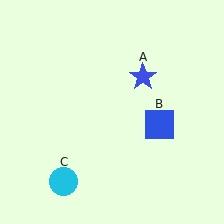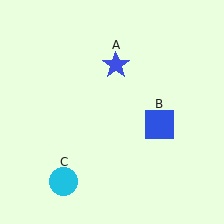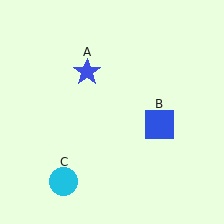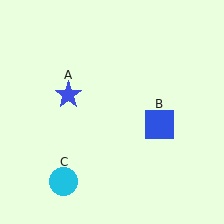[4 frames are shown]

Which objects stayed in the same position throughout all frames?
Blue square (object B) and cyan circle (object C) remained stationary.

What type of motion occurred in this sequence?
The blue star (object A) rotated counterclockwise around the center of the scene.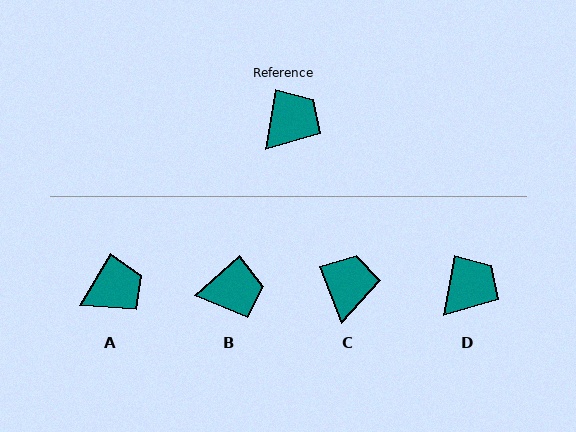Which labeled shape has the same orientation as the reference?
D.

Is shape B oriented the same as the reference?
No, it is off by about 39 degrees.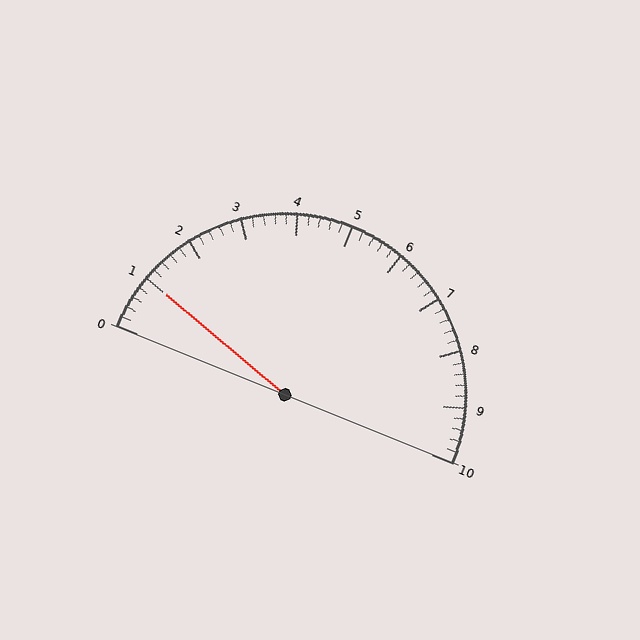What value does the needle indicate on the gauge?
The needle indicates approximately 1.0.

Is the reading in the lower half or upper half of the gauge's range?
The reading is in the lower half of the range (0 to 10).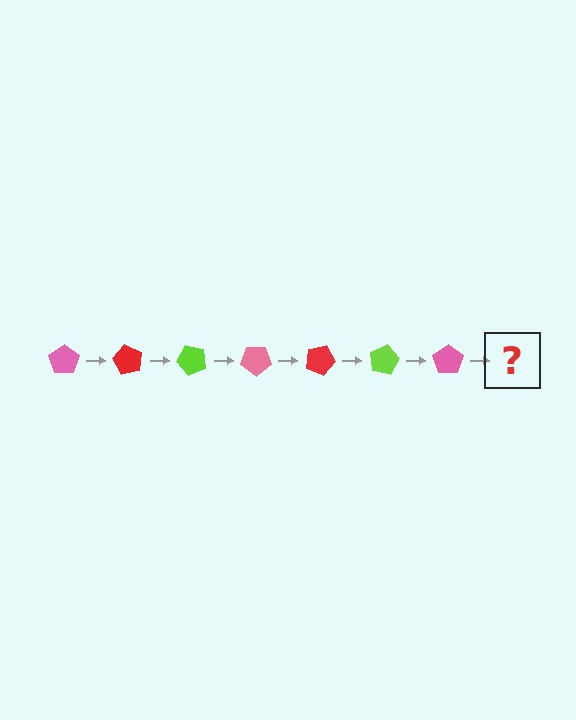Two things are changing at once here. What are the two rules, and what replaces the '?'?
The two rules are that it rotates 60 degrees each step and the color cycles through pink, red, and lime. The '?' should be a red pentagon, rotated 420 degrees from the start.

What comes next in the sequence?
The next element should be a red pentagon, rotated 420 degrees from the start.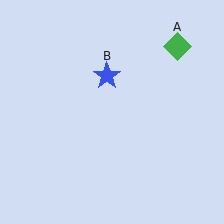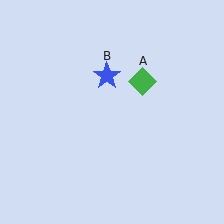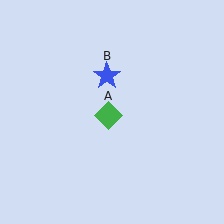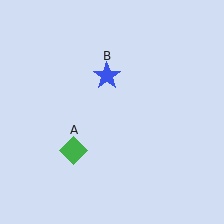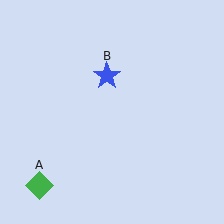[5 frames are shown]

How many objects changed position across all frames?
1 object changed position: green diamond (object A).